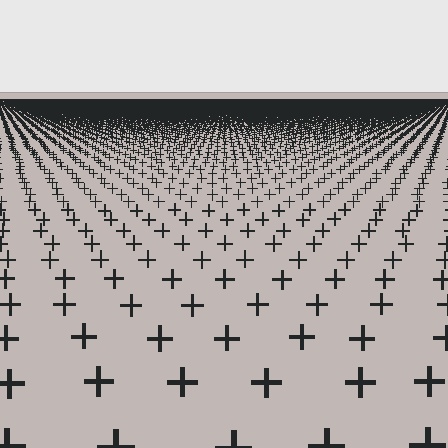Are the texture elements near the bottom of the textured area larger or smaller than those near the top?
Larger. Near the bottom, elements are closer to the viewer and appear at a bigger on-screen size.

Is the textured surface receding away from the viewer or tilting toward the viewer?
The surface is receding away from the viewer. Texture elements get smaller and denser toward the top.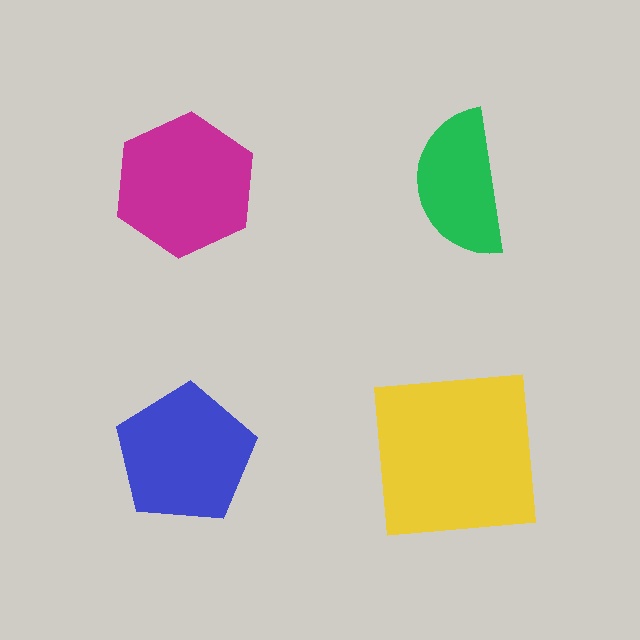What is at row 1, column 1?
A magenta hexagon.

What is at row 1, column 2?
A green semicircle.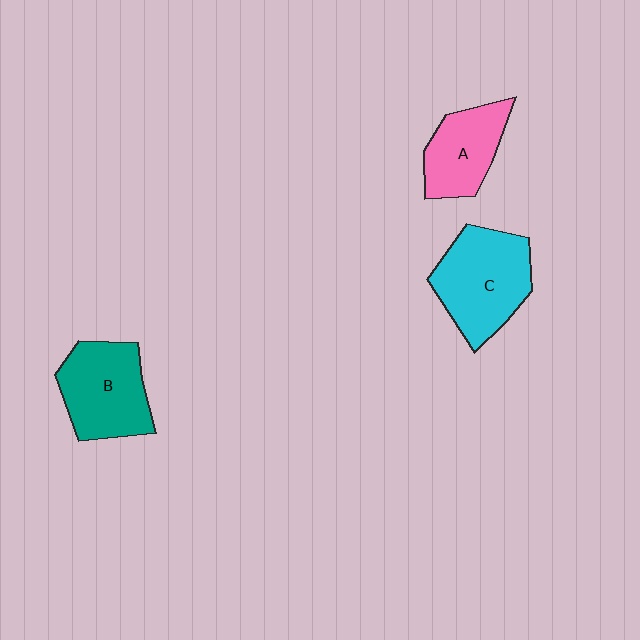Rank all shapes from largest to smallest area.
From largest to smallest: C (cyan), B (teal), A (pink).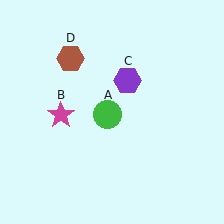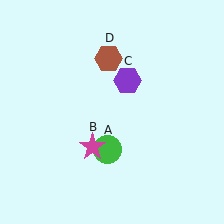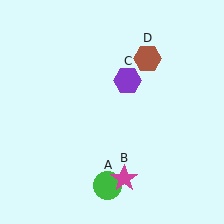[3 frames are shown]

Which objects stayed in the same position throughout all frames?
Purple hexagon (object C) remained stationary.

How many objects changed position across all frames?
3 objects changed position: green circle (object A), magenta star (object B), brown hexagon (object D).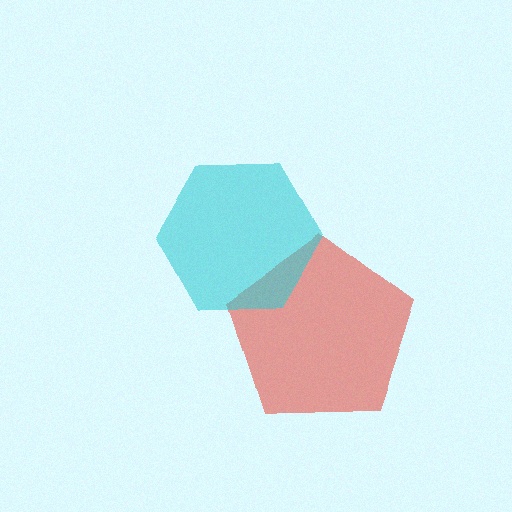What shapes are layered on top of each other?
The layered shapes are: a red pentagon, a cyan hexagon.